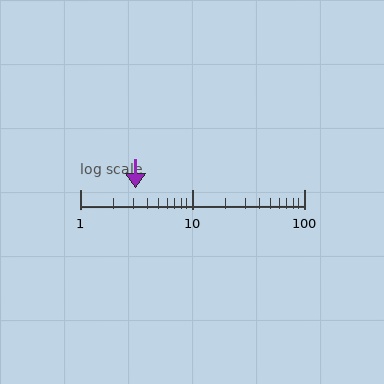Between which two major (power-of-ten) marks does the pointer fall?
The pointer is between 1 and 10.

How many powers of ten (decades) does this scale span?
The scale spans 2 decades, from 1 to 100.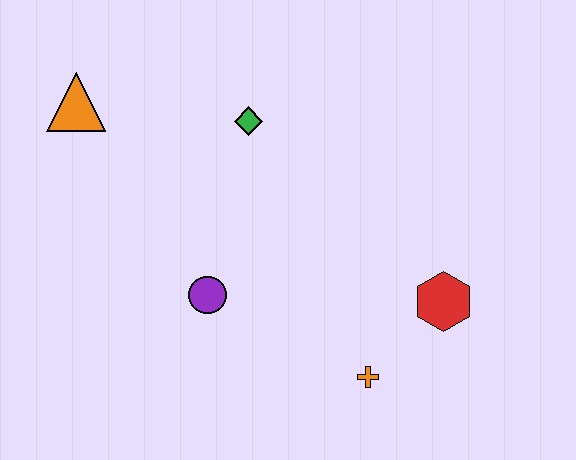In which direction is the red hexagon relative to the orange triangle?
The red hexagon is to the right of the orange triangle.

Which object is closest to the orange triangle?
The green diamond is closest to the orange triangle.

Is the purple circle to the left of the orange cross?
Yes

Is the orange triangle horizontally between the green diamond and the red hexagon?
No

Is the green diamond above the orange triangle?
No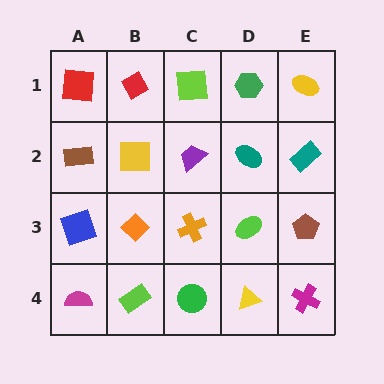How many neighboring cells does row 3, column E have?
3.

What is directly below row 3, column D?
A yellow triangle.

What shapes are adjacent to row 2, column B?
A red diamond (row 1, column B), an orange diamond (row 3, column B), a brown rectangle (row 2, column A), a purple trapezoid (row 2, column C).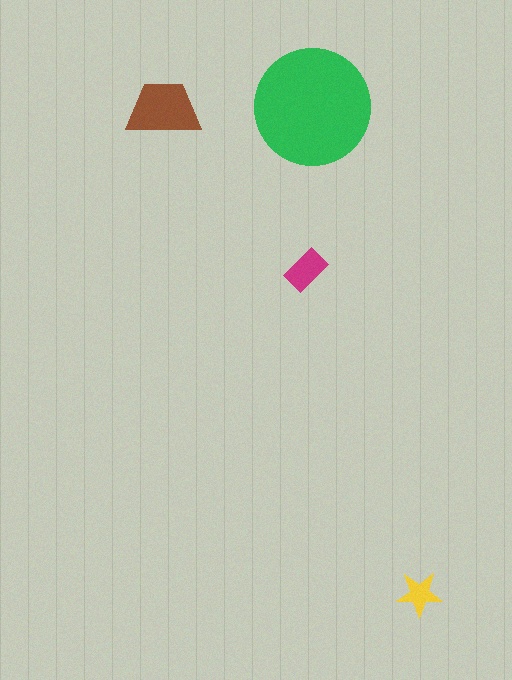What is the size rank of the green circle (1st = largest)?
1st.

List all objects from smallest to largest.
The yellow star, the magenta rectangle, the brown trapezoid, the green circle.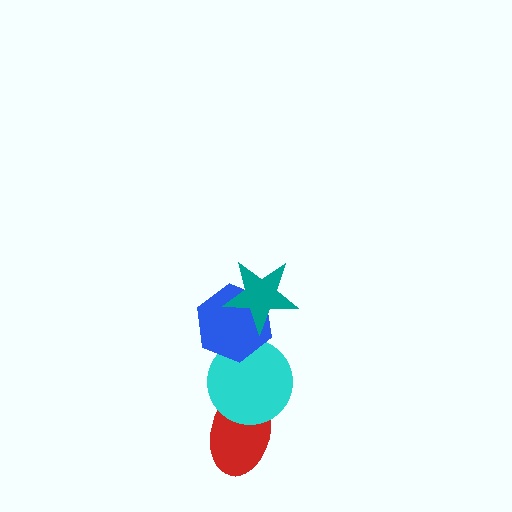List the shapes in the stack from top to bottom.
From top to bottom: the teal star, the blue hexagon, the cyan circle, the red ellipse.